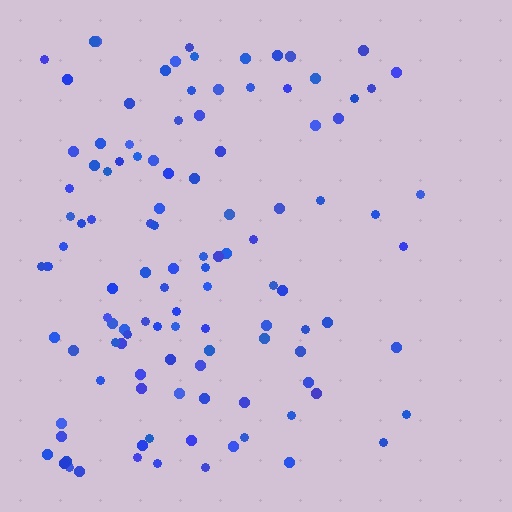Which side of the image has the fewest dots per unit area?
The right.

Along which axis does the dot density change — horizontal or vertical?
Horizontal.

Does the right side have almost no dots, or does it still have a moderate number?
Still a moderate number, just noticeably fewer than the left.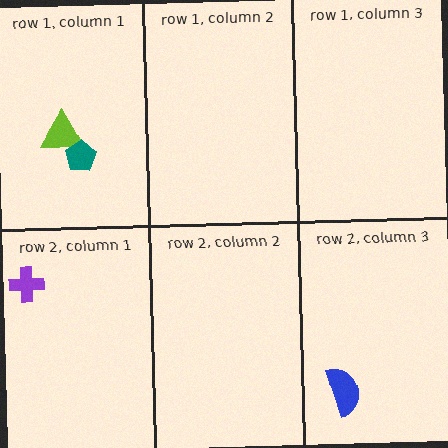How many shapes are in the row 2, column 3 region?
1.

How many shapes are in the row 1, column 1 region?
2.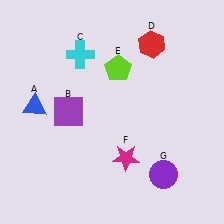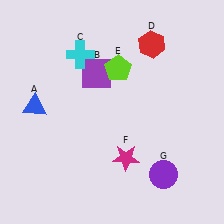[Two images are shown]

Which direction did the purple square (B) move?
The purple square (B) moved up.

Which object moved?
The purple square (B) moved up.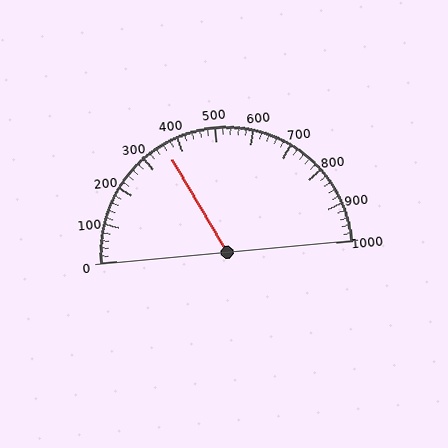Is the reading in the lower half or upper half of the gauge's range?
The reading is in the lower half of the range (0 to 1000).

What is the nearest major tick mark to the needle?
The nearest major tick mark is 400.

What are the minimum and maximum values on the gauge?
The gauge ranges from 0 to 1000.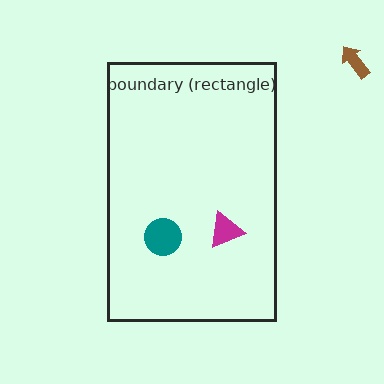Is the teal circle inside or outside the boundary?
Inside.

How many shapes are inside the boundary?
2 inside, 1 outside.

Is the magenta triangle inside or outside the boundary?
Inside.